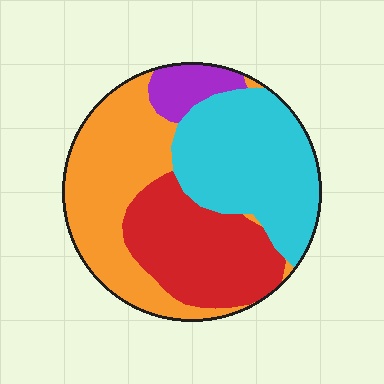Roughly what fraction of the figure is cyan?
Cyan takes up about one third (1/3) of the figure.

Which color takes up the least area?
Purple, at roughly 5%.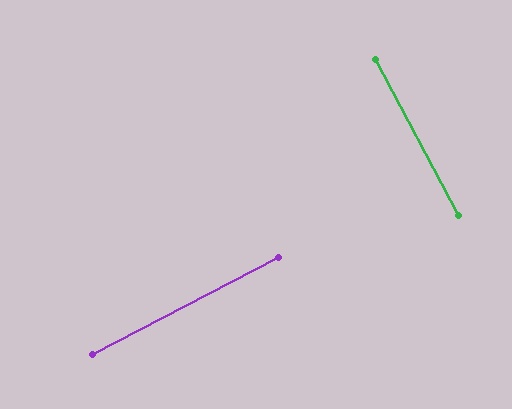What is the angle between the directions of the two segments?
Approximately 90 degrees.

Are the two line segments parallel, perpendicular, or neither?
Perpendicular — they meet at approximately 90°.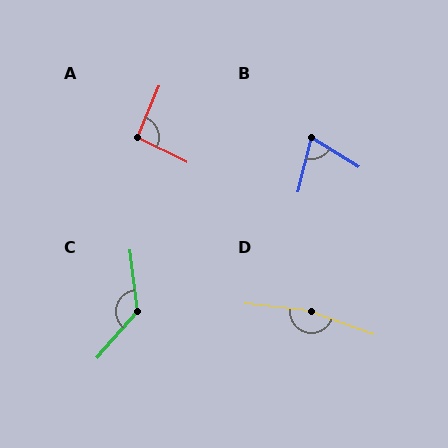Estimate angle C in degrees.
Approximately 132 degrees.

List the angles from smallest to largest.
B (72°), A (94°), C (132°), D (166°).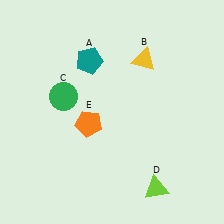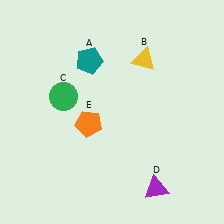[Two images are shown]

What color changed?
The triangle (D) changed from lime in Image 1 to purple in Image 2.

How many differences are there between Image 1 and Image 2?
There is 1 difference between the two images.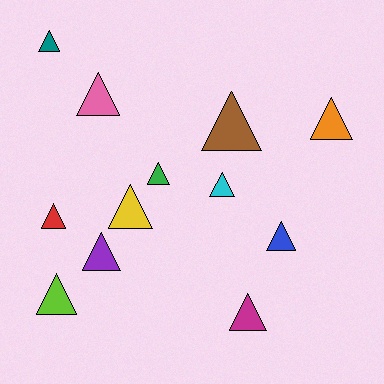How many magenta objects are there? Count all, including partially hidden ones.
There is 1 magenta object.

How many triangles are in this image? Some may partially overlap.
There are 12 triangles.